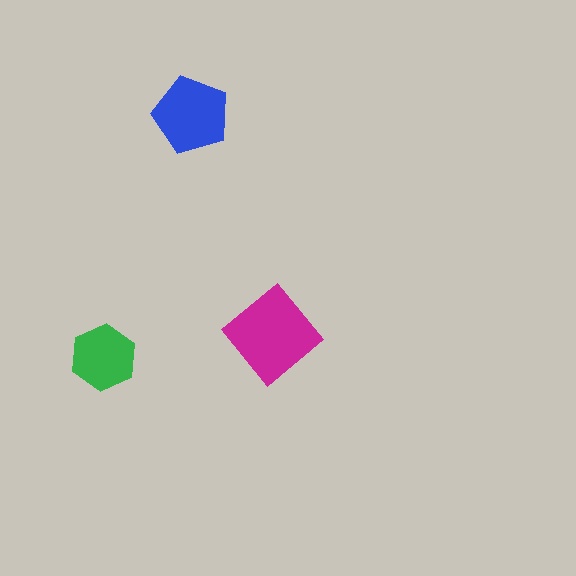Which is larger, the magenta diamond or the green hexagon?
The magenta diamond.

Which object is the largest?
The magenta diamond.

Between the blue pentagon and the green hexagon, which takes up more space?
The blue pentagon.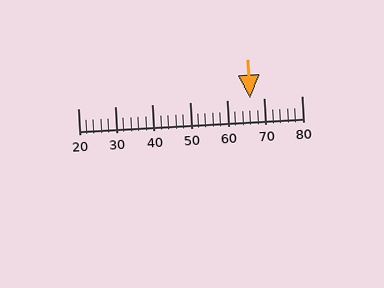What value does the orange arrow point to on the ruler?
The orange arrow points to approximately 66.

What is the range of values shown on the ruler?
The ruler shows values from 20 to 80.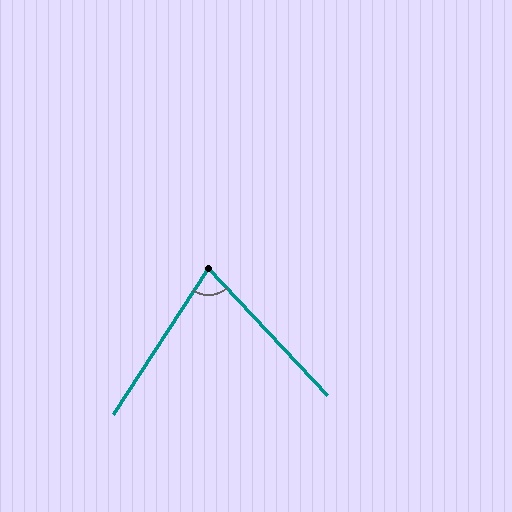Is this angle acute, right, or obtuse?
It is acute.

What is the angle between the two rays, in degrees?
Approximately 76 degrees.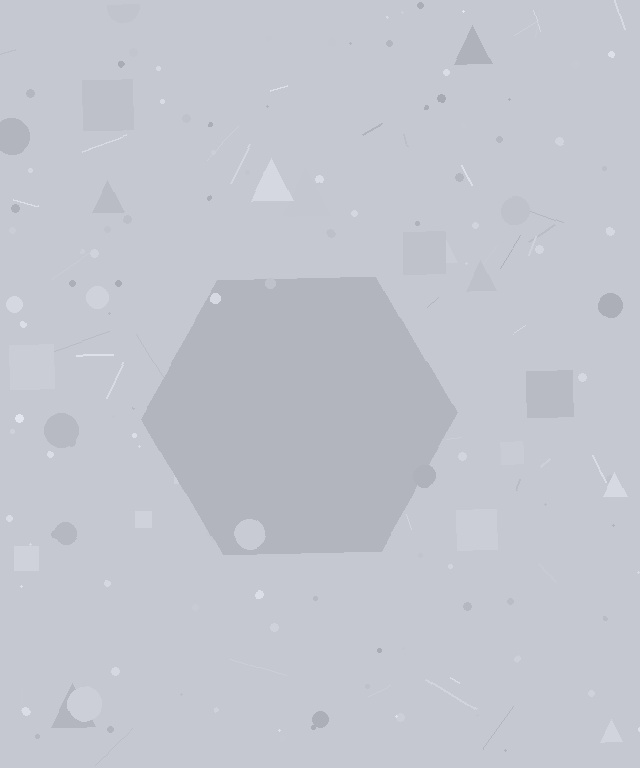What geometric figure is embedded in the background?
A hexagon is embedded in the background.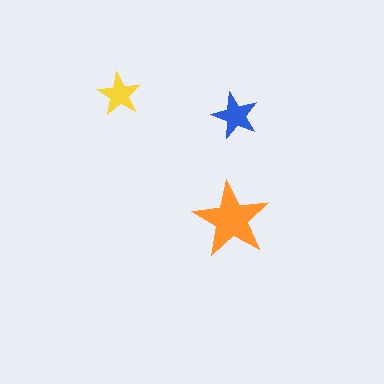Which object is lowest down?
The orange star is bottommost.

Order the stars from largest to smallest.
the orange one, the blue one, the yellow one.